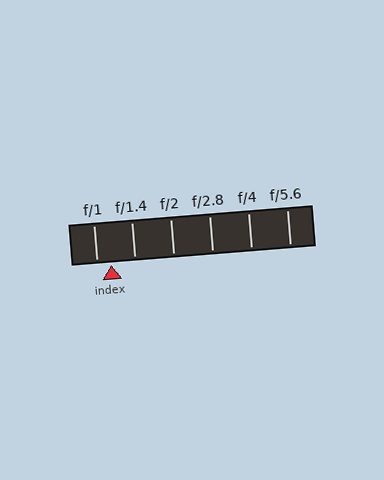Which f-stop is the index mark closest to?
The index mark is closest to f/1.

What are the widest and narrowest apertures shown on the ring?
The widest aperture shown is f/1 and the narrowest is f/5.6.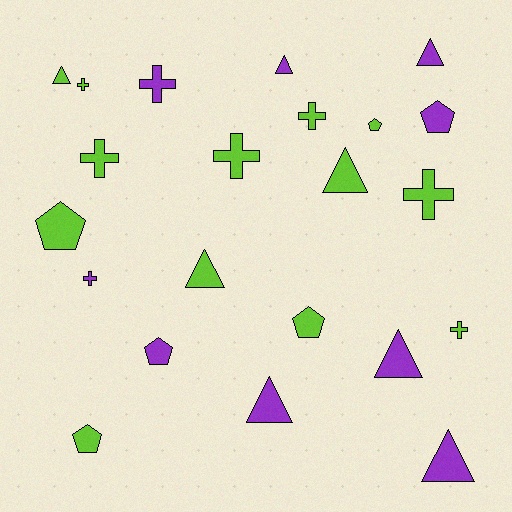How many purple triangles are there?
There are 5 purple triangles.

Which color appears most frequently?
Lime, with 13 objects.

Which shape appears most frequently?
Triangle, with 8 objects.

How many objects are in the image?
There are 22 objects.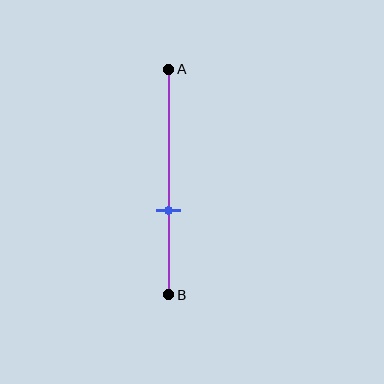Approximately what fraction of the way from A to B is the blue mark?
The blue mark is approximately 60% of the way from A to B.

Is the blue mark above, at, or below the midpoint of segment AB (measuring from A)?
The blue mark is below the midpoint of segment AB.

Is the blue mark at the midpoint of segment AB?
No, the mark is at about 60% from A, not at the 50% midpoint.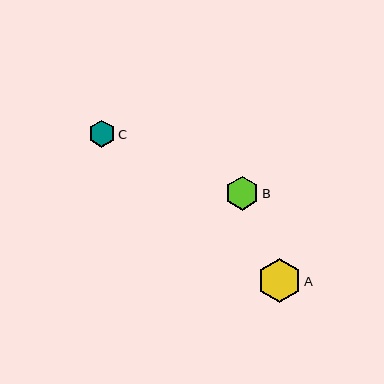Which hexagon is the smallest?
Hexagon C is the smallest with a size of approximately 27 pixels.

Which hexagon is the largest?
Hexagon A is the largest with a size of approximately 44 pixels.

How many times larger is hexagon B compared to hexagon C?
Hexagon B is approximately 1.3 times the size of hexagon C.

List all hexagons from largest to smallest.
From largest to smallest: A, B, C.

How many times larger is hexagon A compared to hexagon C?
Hexagon A is approximately 1.6 times the size of hexagon C.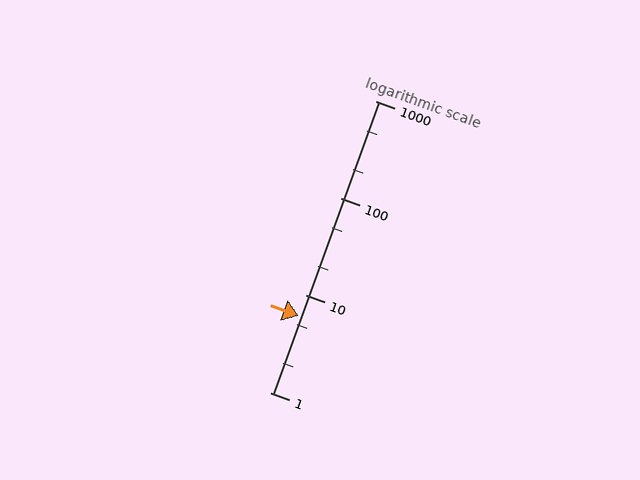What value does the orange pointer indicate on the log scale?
The pointer indicates approximately 6.2.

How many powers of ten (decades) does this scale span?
The scale spans 3 decades, from 1 to 1000.